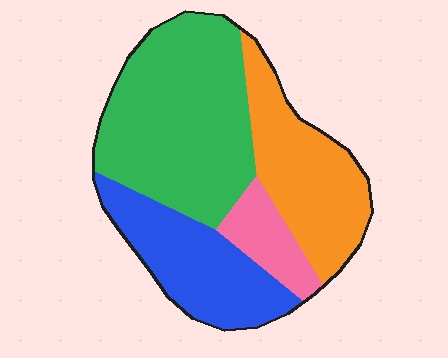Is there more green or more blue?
Green.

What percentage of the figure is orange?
Orange takes up between a sixth and a third of the figure.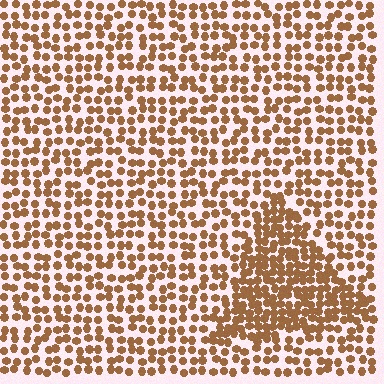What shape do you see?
I see a triangle.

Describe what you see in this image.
The image contains small brown elements arranged at two different densities. A triangle-shaped region is visible where the elements are more densely packed than the surrounding area.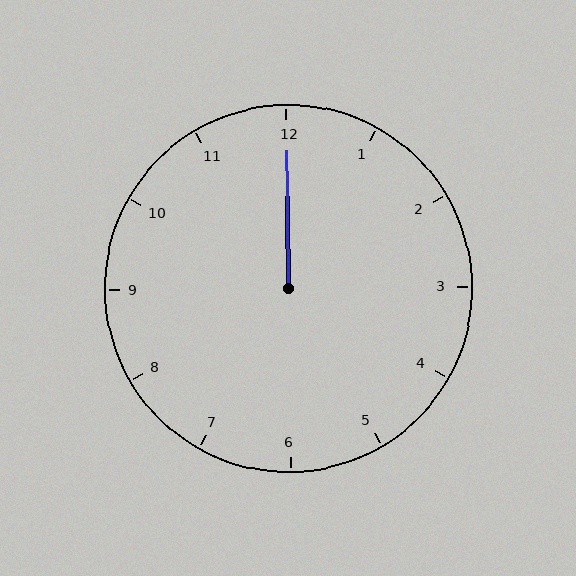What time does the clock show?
12:00.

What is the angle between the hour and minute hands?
Approximately 0 degrees.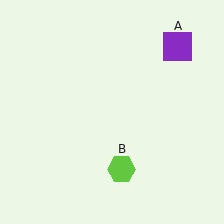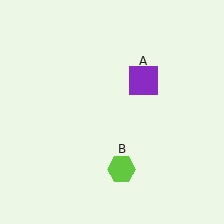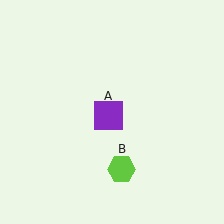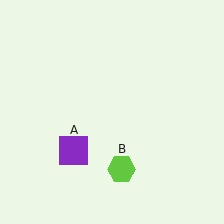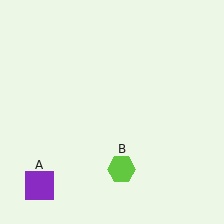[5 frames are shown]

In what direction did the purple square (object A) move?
The purple square (object A) moved down and to the left.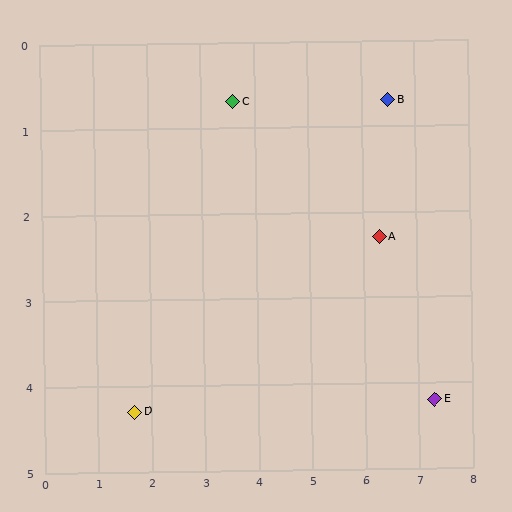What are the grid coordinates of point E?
Point E is at approximately (7.3, 4.2).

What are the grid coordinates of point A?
Point A is at approximately (6.3, 2.3).